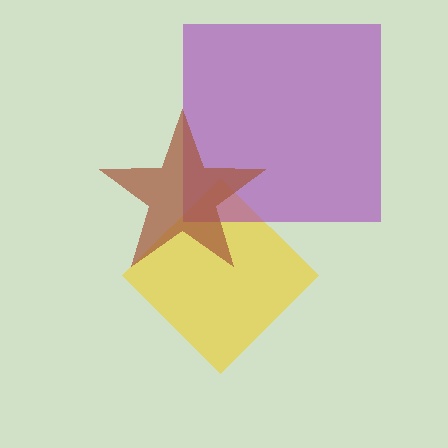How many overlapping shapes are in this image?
There are 3 overlapping shapes in the image.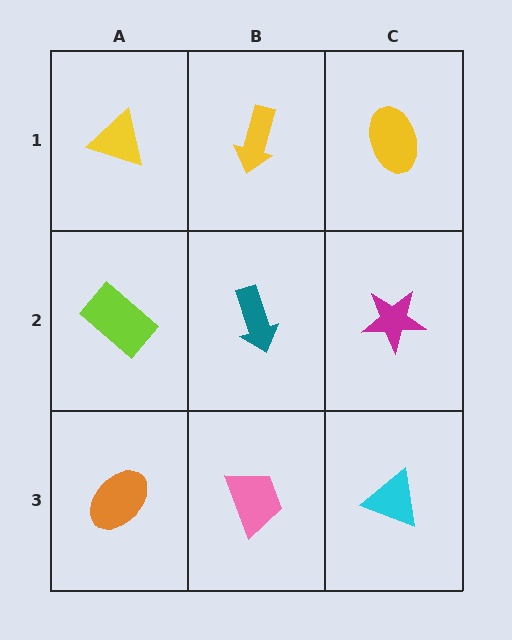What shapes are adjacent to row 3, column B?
A teal arrow (row 2, column B), an orange ellipse (row 3, column A), a cyan triangle (row 3, column C).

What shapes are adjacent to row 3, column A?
A lime rectangle (row 2, column A), a pink trapezoid (row 3, column B).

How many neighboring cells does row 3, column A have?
2.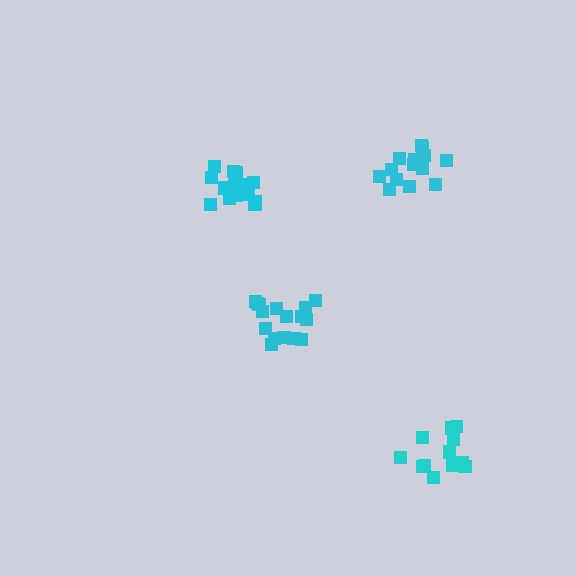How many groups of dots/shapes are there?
There are 4 groups.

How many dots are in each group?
Group 1: 16 dots, Group 2: 13 dots, Group 3: 14 dots, Group 4: 14 dots (57 total).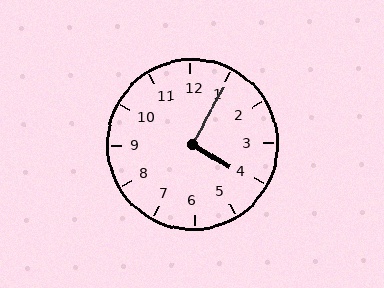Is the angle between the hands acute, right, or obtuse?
It is right.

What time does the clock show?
4:05.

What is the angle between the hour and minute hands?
Approximately 92 degrees.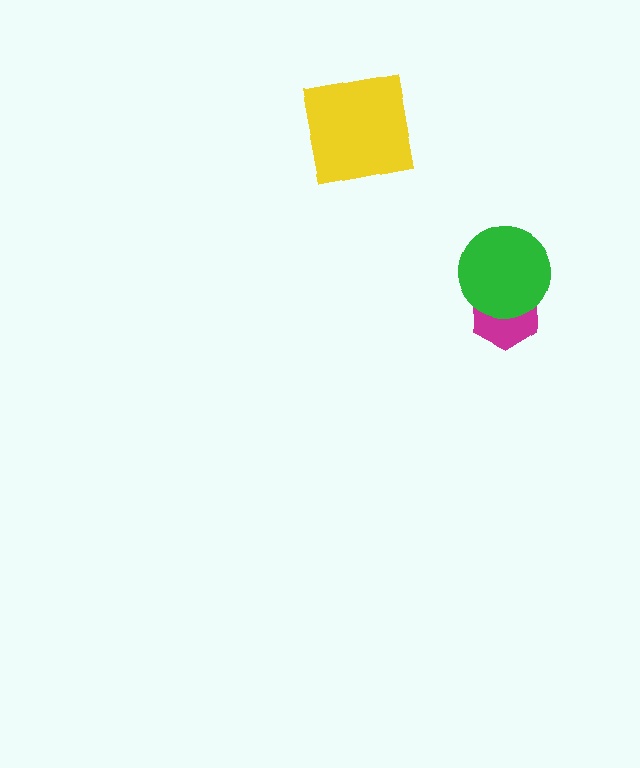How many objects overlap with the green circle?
1 object overlaps with the green circle.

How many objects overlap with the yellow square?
0 objects overlap with the yellow square.